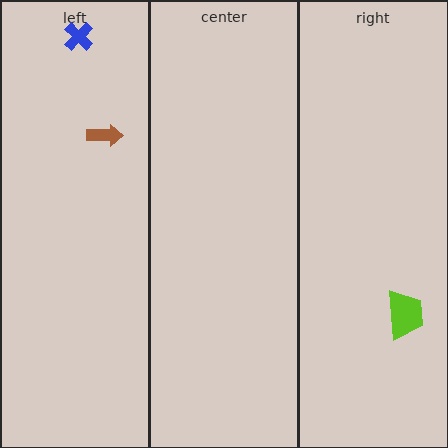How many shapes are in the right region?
1.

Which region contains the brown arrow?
The left region.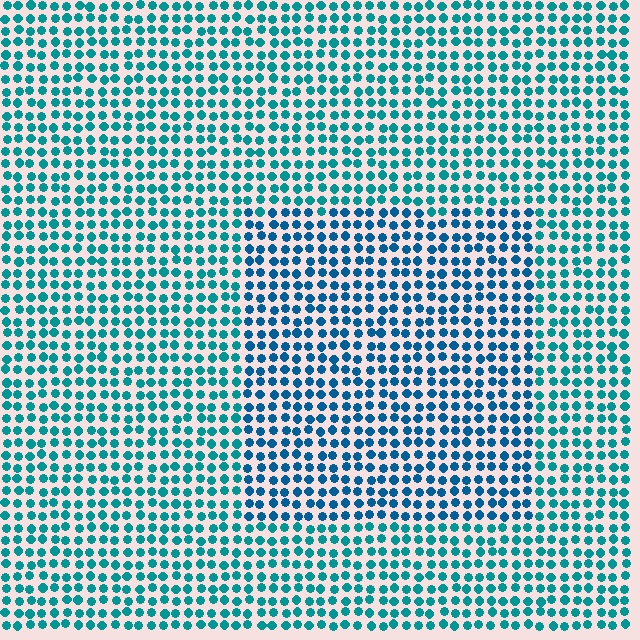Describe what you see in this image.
The image is filled with small teal elements in a uniform arrangement. A rectangle-shaped region is visible where the elements are tinted to a slightly different hue, forming a subtle color boundary.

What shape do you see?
I see a rectangle.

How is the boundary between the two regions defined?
The boundary is defined purely by a slight shift in hue (about 23 degrees). Spacing, size, and orientation are identical on both sides.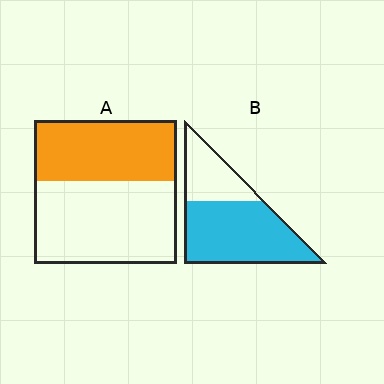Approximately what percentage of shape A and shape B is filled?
A is approximately 40% and B is approximately 70%.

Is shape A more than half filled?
No.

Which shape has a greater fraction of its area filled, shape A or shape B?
Shape B.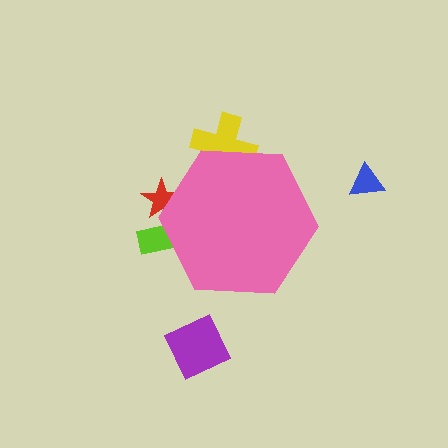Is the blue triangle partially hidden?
No, the blue triangle is fully visible.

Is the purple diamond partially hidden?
No, the purple diamond is fully visible.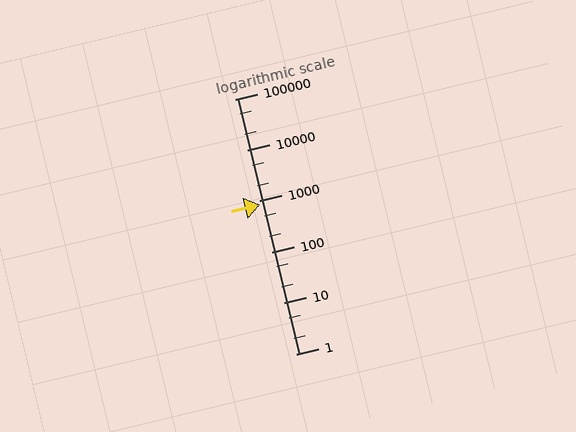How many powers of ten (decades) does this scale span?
The scale spans 5 decades, from 1 to 100000.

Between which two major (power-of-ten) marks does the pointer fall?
The pointer is between 100 and 1000.